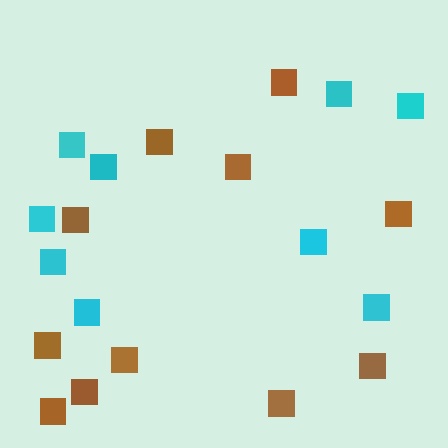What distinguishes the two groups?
There are 2 groups: one group of cyan squares (9) and one group of brown squares (11).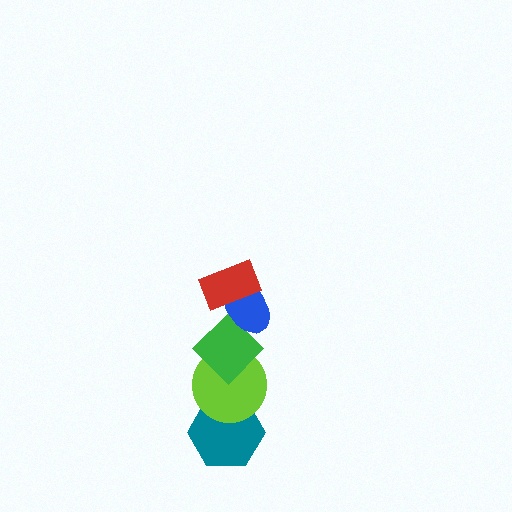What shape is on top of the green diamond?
The blue ellipse is on top of the green diamond.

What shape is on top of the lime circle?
The green diamond is on top of the lime circle.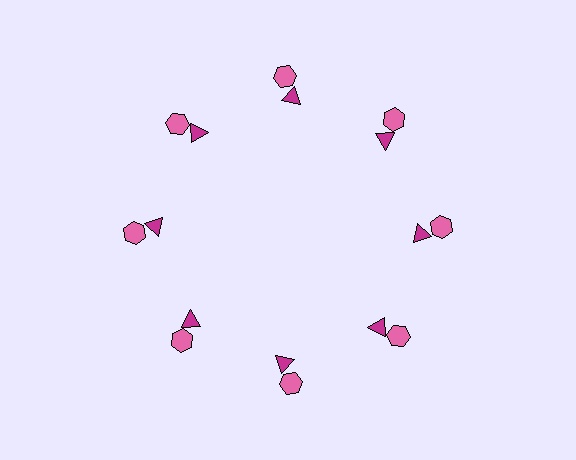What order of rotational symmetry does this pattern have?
This pattern has 8-fold rotational symmetry.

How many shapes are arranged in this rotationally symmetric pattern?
There are 16 shapes, arranged in 8 groups of 2.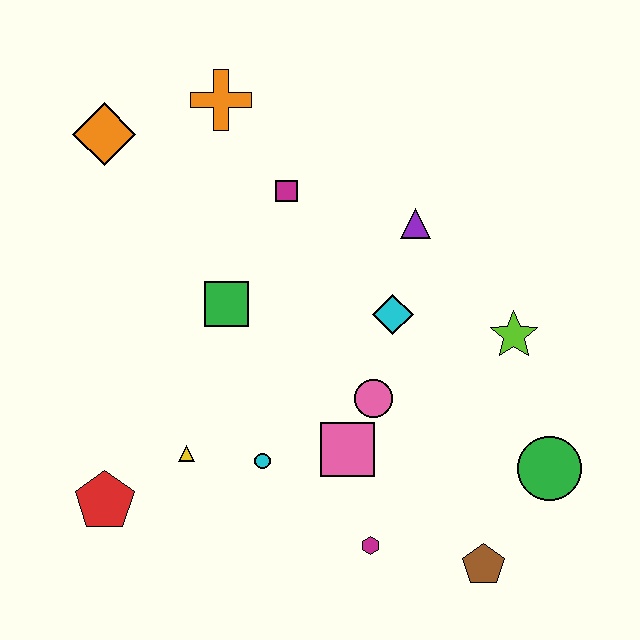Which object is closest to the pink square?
The pink circle is closest to the pink square.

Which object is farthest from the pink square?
The orange diamond is farthest from the pink square.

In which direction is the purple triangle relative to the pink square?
The purple triangle is above the pink square.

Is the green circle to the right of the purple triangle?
Yes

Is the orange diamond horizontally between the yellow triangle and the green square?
No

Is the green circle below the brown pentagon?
No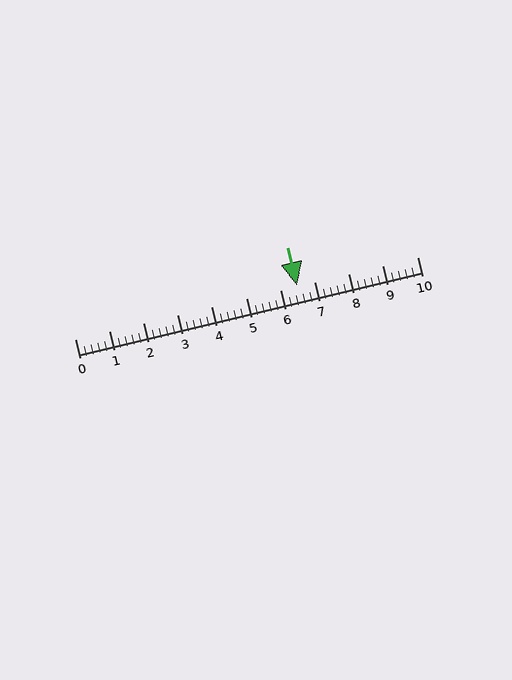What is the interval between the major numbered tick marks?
The major tick marks are spaced 1 units apart.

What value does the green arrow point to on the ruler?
The green arrow points to approximately 6.5.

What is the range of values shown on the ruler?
The ruler shows values from 0 to 10.